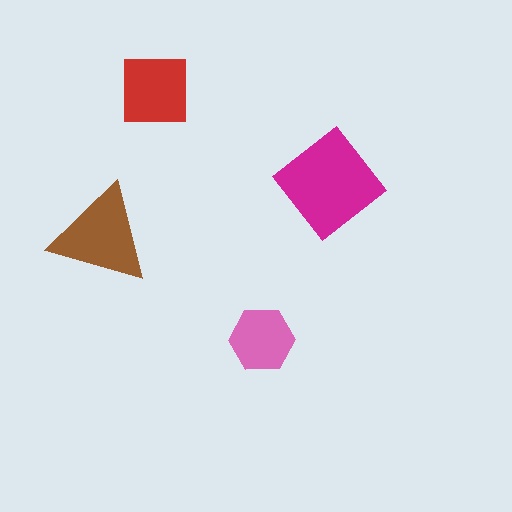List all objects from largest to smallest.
The magenta diamond, the brown triangle, the red square, the pink hexagon.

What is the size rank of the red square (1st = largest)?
3rd.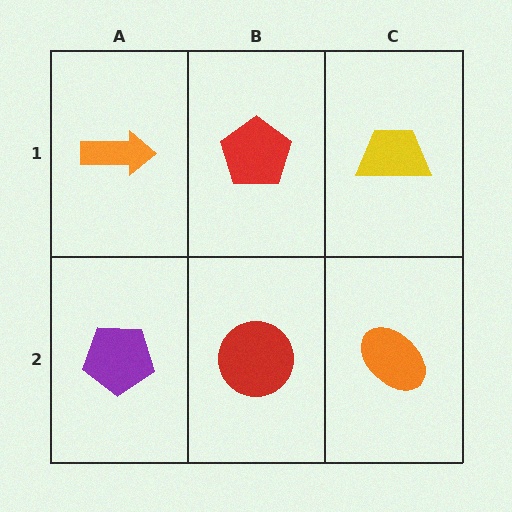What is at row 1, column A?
An orange arrow.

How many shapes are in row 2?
3 shapes.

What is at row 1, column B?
A red pentagon.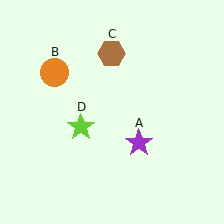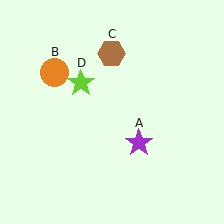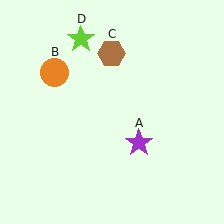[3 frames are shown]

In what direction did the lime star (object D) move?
The lime star (object D) moved up.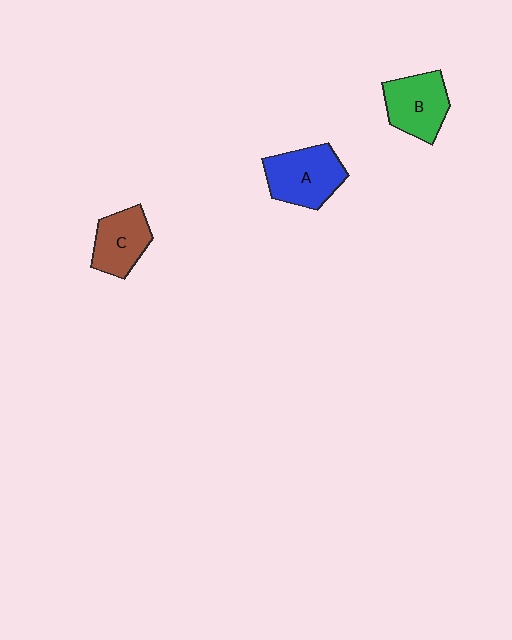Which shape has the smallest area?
Shape C (brown).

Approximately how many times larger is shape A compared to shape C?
Approximately 1.3 times.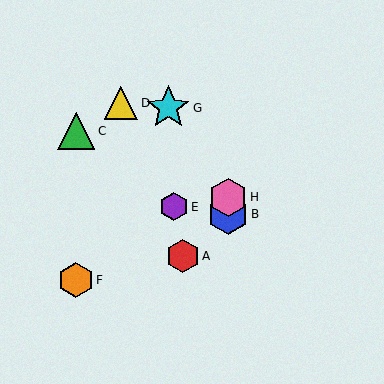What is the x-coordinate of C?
Object C is at x≈76.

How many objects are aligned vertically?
2 objects (B, H) are aligned vertically.